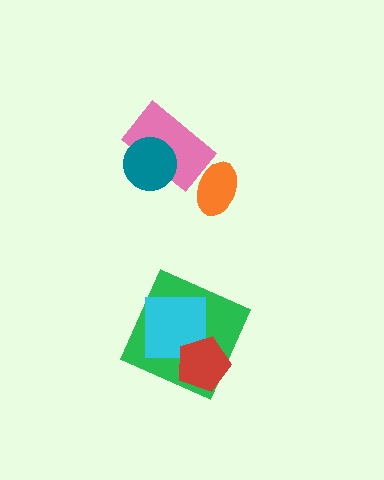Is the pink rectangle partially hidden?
Yes, it is partially covered by another shape.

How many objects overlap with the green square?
2 objects overlap with the green square.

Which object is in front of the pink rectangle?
The teal circle is in front of the pink rectangle.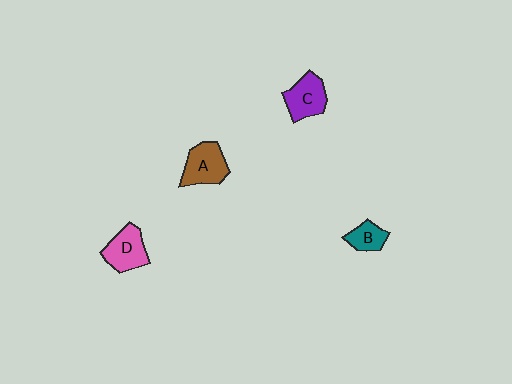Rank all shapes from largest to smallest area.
From largest to smallest: A (brown), D (pink), C (purple), B (teal).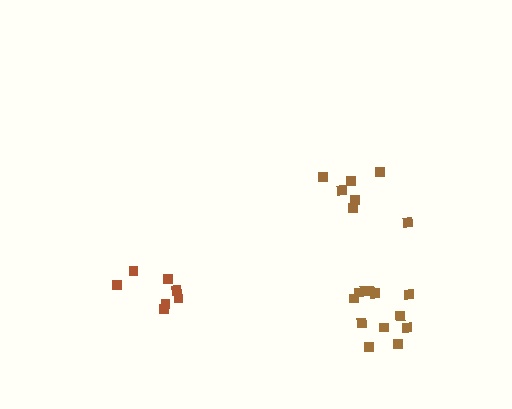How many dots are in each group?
Group 1: 12 dots, Group 2: 7 dots, Group 3: 7 dots (26 total).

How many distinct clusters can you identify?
There are 3 distinct clusters.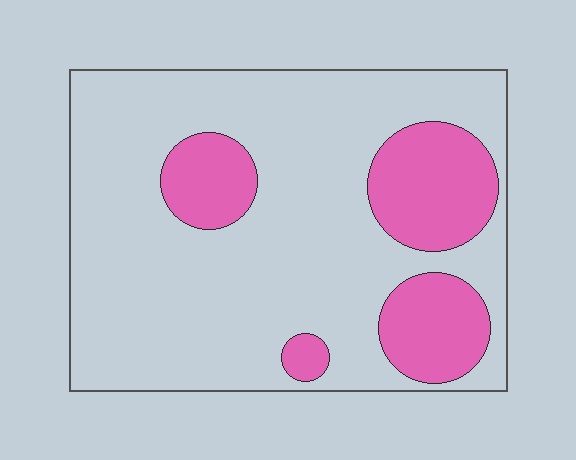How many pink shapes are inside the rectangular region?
4.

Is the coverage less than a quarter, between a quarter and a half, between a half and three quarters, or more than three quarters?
Less than a quarter.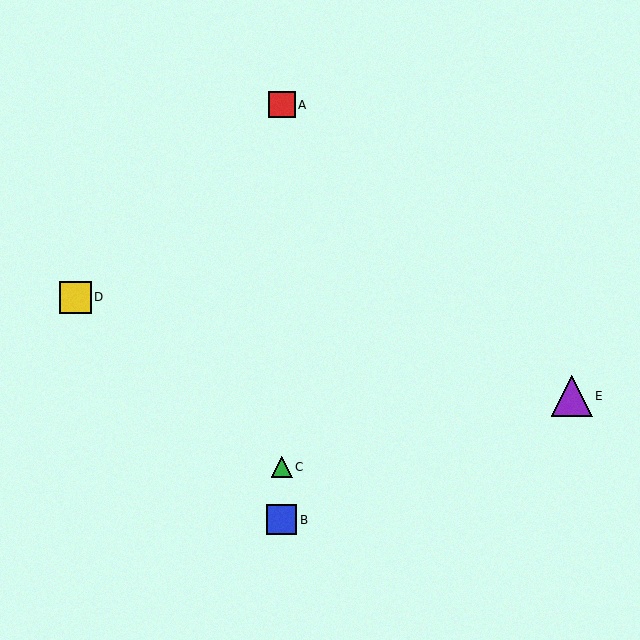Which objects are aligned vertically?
Objects A, B, C are aligned vertically.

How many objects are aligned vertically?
3 objects (A, B, C) are aligned vertically.